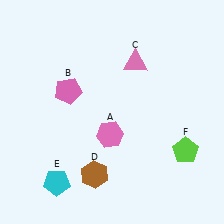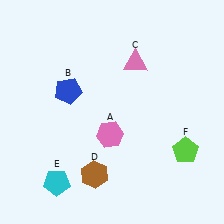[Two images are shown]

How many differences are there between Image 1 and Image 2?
There is 1 difference between the two images.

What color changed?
The pentagon (B) changed from pink in Image 1 to blue in Image 2.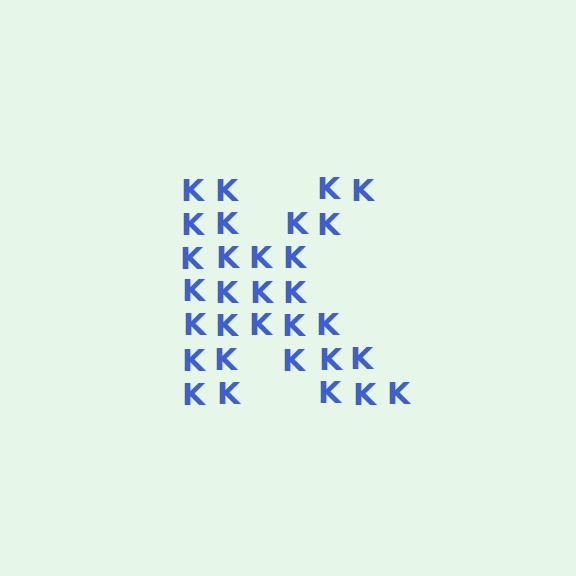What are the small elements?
The small elements are letter K's.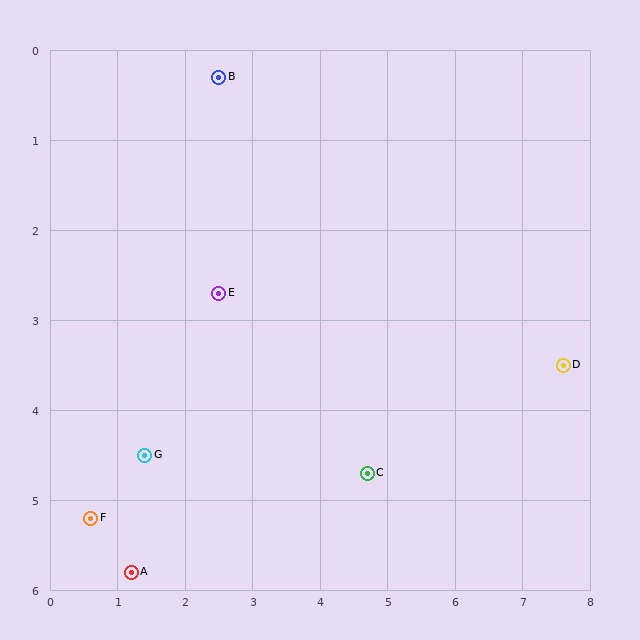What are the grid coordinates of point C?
Point C is at approximately (4.7, 4.7).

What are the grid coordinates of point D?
Point D is at approximately (7.6, 3.5).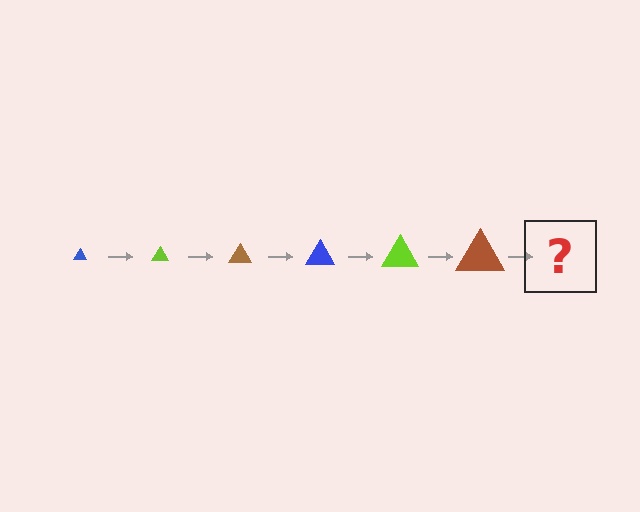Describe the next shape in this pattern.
It should be a blue triangle, larger than the previous one.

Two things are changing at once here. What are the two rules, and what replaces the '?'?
The two rules are that the triangle grows larger each step and the color cycles through blue, lime, and brown. The '?' should be a blue triangle, larger than the previous one.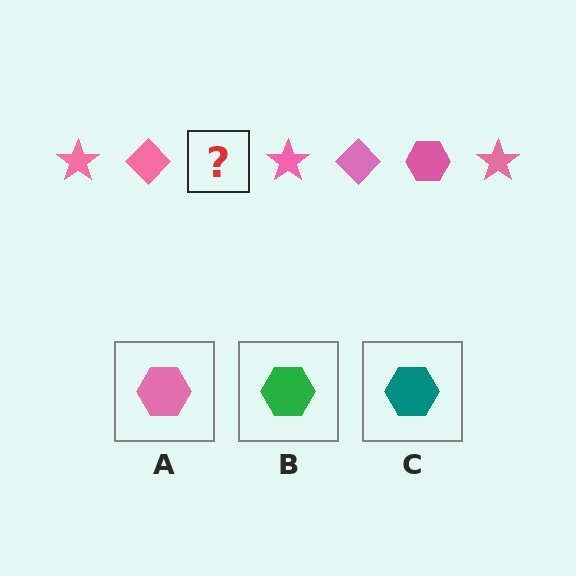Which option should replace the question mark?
Option A.